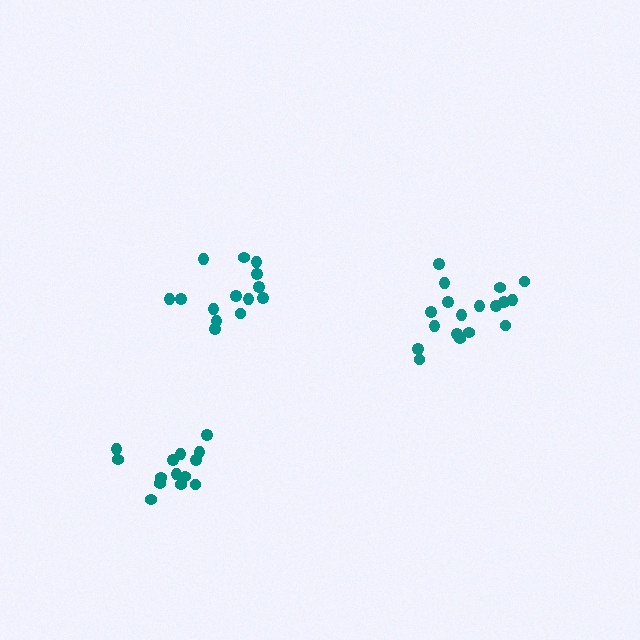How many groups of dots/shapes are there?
There are 3 groups.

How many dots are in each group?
Group 1: 18 dots, Group 2: 14 dots, Group 3: 14 dots (46 total).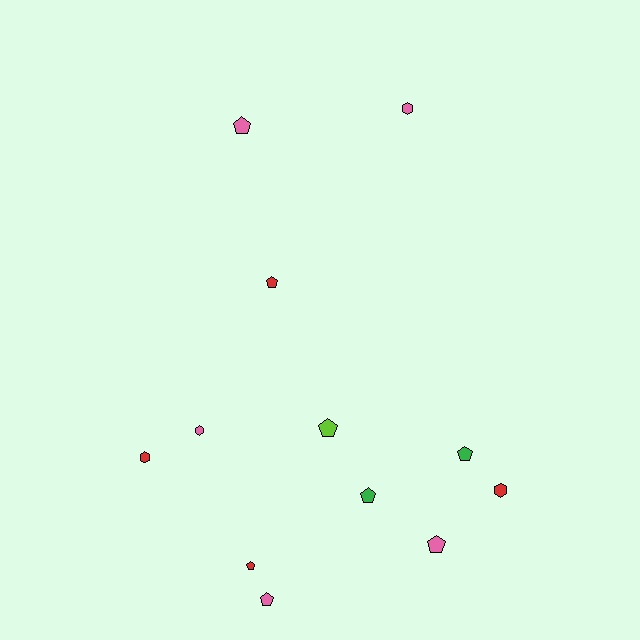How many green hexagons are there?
There are no green hexagons.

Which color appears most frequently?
Pink, with 5 objects.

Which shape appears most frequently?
Pentagon, with 8 objects.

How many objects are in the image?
There are 12 objects.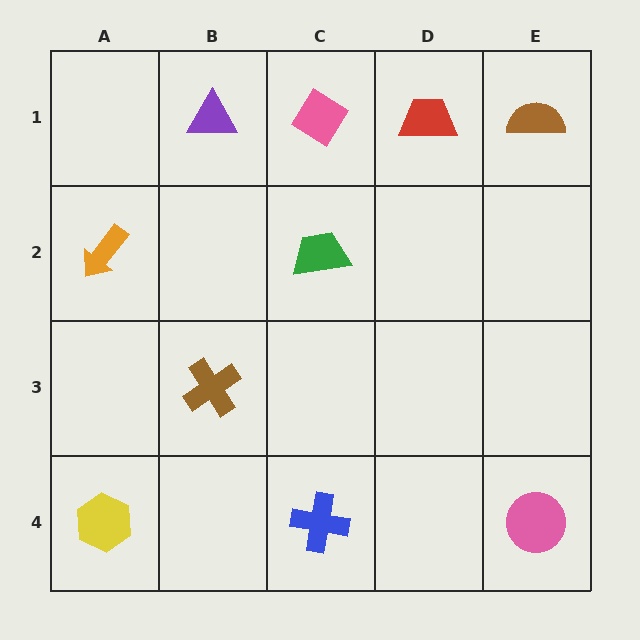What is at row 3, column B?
A brown cross.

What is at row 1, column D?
A red trapezoid.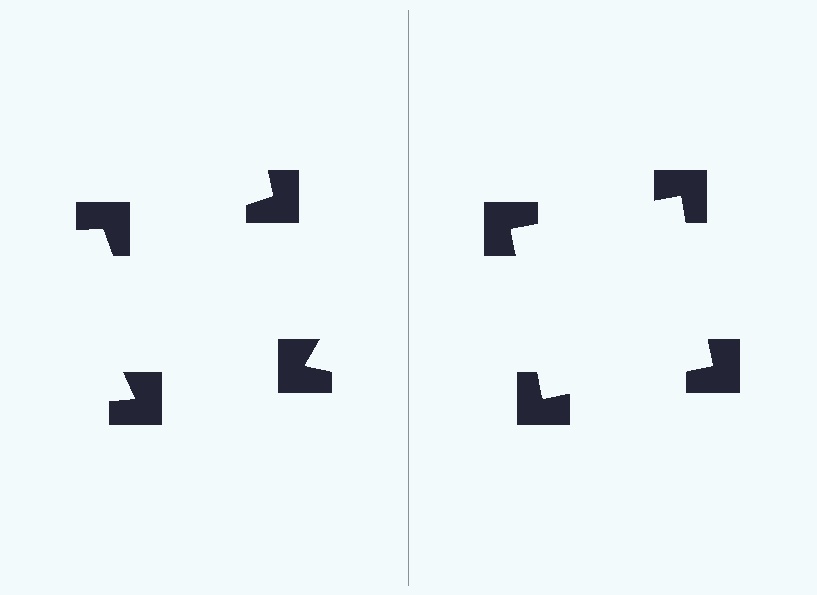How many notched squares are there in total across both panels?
8 — 4 on each side.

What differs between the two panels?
The notched squares are positioned identically on both sides; only the wedge orientations differ. On the right they align to a square; on the left they are misaligned.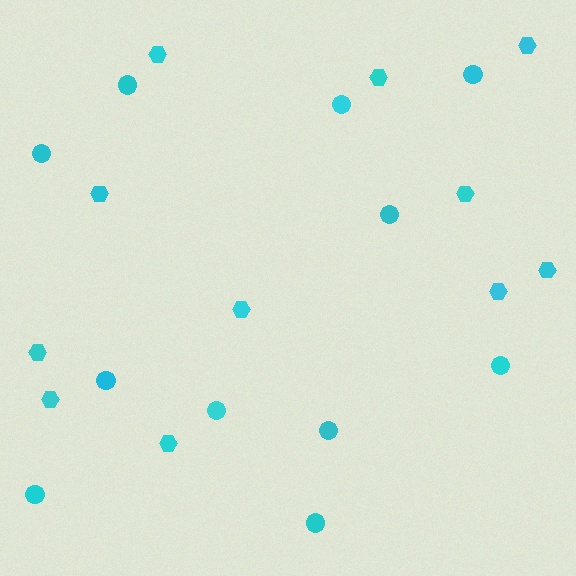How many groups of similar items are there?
There are 2 groups: one group of circles (11) and one group of hexagons (11).